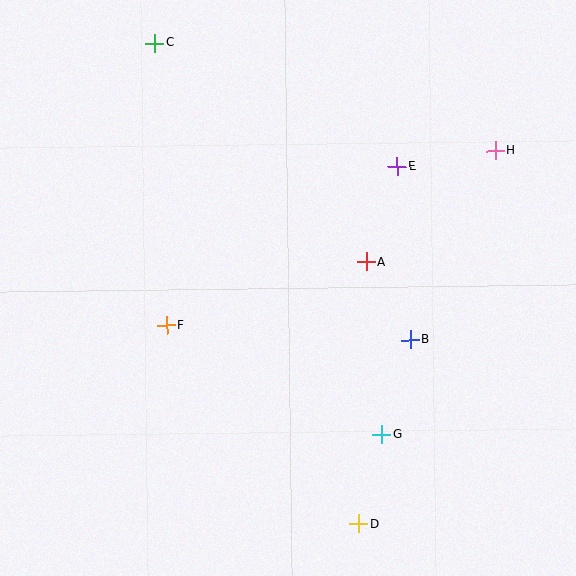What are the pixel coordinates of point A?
Point A is at (366, 262).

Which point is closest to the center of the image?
Point A at (366, 262) is closest to the center.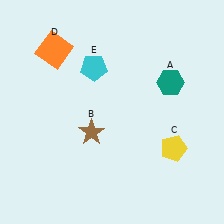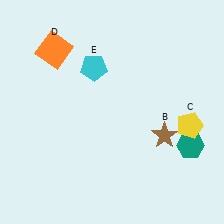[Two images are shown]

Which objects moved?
The objects that moved are: the teal hexagon (A), the brown star (B), the yellow pentagon (C).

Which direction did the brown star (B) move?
The brown star (B) moved right.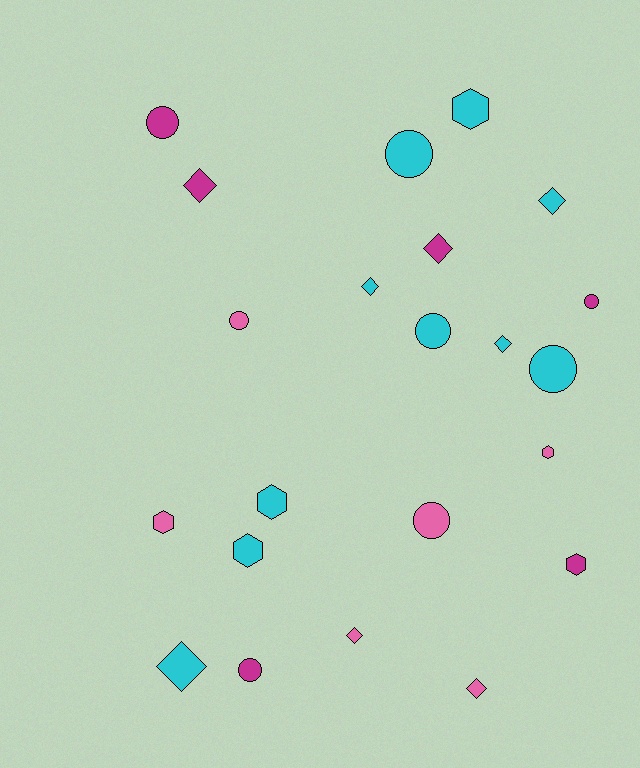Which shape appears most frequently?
Diamond, with 8 objects.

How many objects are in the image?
There are 22 objects.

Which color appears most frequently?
Cyan, with 10 objects.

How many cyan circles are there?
There are 3 cyan circles.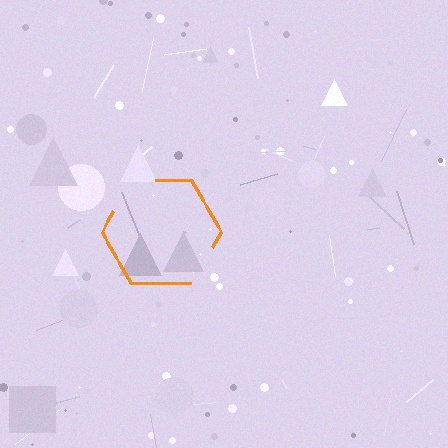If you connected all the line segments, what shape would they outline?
They would outline a hexagon.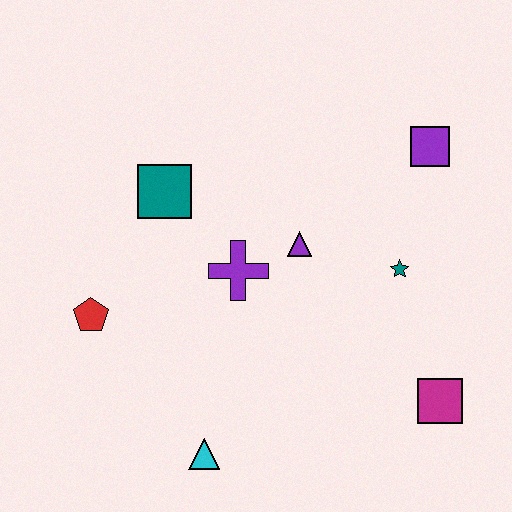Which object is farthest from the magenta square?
The red pentagon is farthest from the magenta square.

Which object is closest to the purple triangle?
The purple cross is closest to the purple triangle.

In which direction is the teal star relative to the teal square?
The teal star is to the right of the teal square.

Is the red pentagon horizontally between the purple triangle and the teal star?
No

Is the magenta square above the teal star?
No